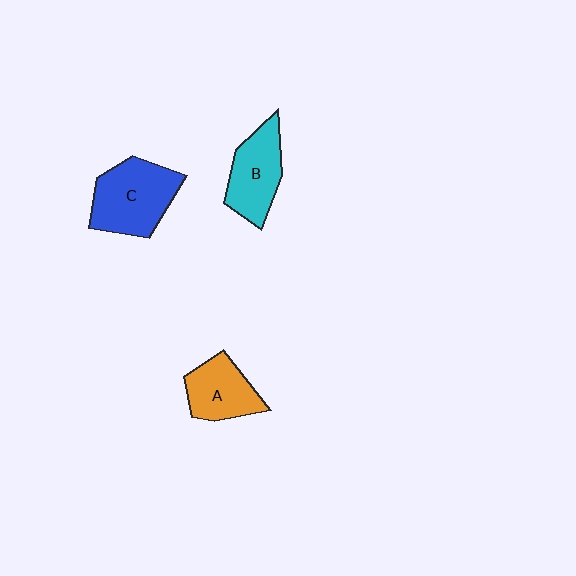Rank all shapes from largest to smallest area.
From largest to smallest: C (blue), B (cyan), A (orange).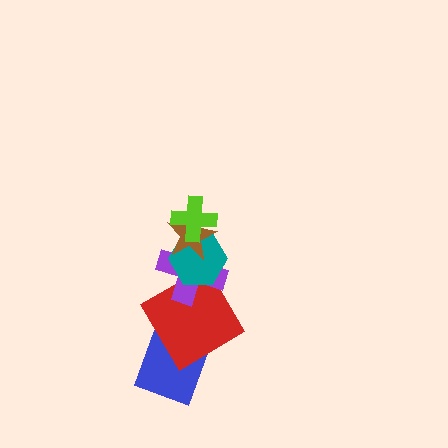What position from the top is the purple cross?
The purple cross is 4th from the top.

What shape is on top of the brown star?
The lime cross is on top of the brown star.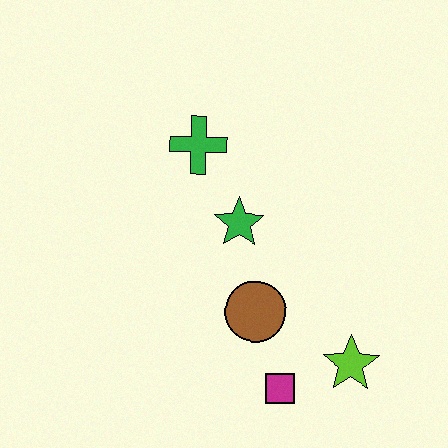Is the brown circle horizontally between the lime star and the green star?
Yes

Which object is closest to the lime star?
The magenta square is closest to the lime star.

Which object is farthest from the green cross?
The lime star is farthest from the green cross.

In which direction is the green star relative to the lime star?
The green star is above the lime star.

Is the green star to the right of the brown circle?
No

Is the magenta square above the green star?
No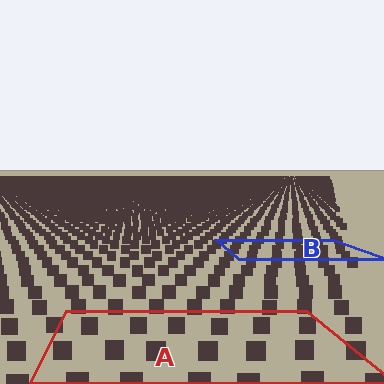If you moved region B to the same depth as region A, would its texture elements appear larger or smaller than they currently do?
They would appear larger. At a closer depth, the same texture elements are projected at a bigger on-screen size.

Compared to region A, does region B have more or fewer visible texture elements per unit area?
Region B has more texture elements per unit area — they are packed more densely because it is farther away.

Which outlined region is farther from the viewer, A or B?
Region B is farther from the viewer — the texture elements inside it appear smaller and more densely packed.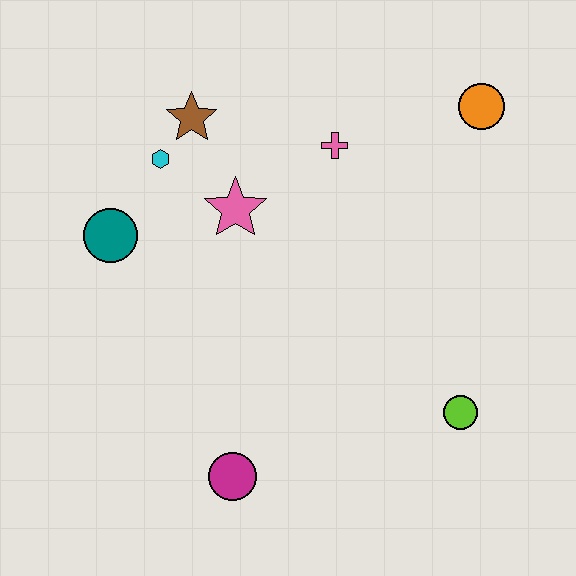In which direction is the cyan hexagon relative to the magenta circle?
The cyan hexagon is above the magenta circle.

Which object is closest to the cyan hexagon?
The brown star is closest to the cyan hexagon.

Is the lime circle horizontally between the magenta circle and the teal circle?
No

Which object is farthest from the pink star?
The lime circle is farthest from the pink star.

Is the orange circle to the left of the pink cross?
No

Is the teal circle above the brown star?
No